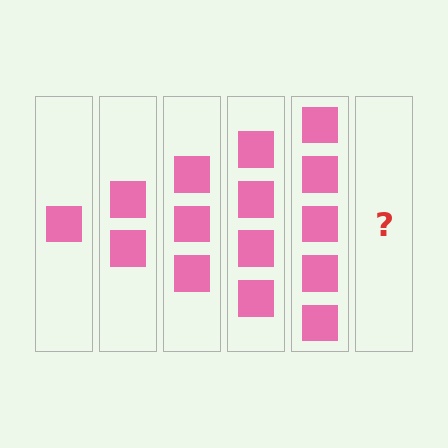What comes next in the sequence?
The next element should be 6 squares.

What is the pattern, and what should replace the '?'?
The pattern is that each step adds one more square. The '?' should be 6 squares.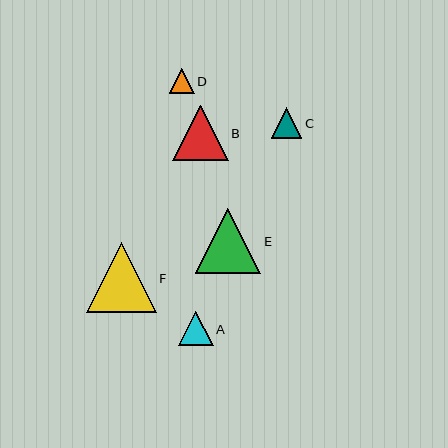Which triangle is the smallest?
Triangle D is the smallest with a size of approximately 25 pixels.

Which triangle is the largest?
Triangle F is the largest with a size of approximately 70 pixels.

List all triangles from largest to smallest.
From largest to smallest: F, E, B, A, C, D.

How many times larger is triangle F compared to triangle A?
Triangle F is approximately 2.0 times the size of triangle A.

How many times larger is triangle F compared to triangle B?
Triangle F is approximately 1.2 times the size of triangle B.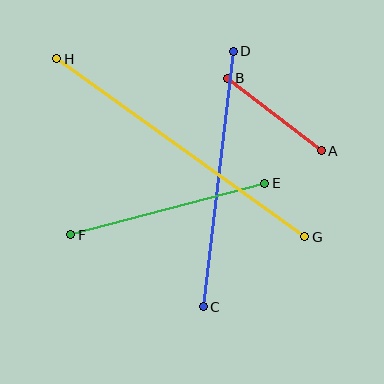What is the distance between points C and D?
The distance is approximately 257 pixels.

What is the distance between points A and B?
The distance is approximately 119 pixels.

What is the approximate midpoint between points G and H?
The midpoint is at approximately (181, 148) pixels.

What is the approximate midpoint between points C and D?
The midpoint is at approximately (218, 179) pixels.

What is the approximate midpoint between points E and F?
The midpoint is at approximately (168, 209) pixels.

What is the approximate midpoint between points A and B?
The midpoint is at approximately (275, 114) pixels.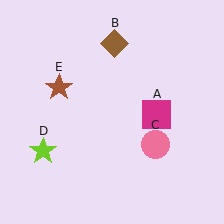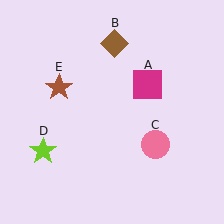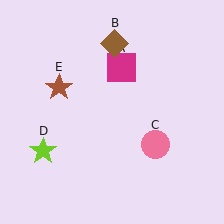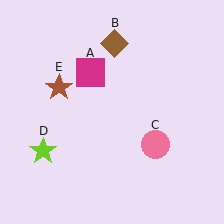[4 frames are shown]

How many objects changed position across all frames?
1 object changed position: magenta square (object A).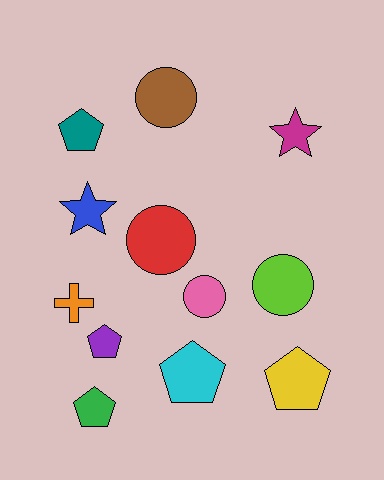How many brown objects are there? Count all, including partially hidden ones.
There is 1 brown object.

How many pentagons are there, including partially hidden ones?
There are 5 pentagons.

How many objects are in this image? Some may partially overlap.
There are 12 objects.